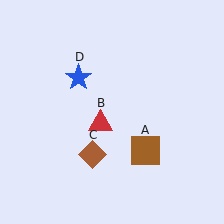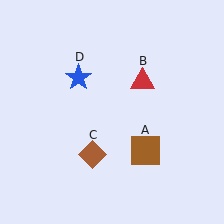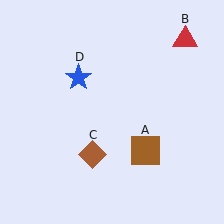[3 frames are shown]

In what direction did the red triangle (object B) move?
The red triangle (object B) moved up and to the right.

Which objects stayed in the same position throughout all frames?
Brown square (object A) and brown diamond (object C) and blue star (object D) remained stationary.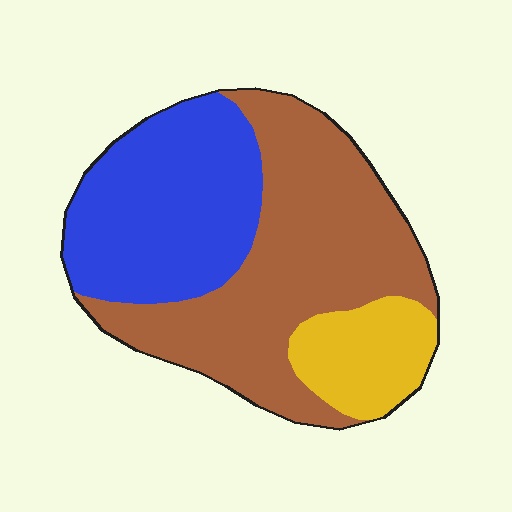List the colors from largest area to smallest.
From largest to smallest: brown, blue, yellow.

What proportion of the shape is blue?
Blue takes up between a quarter and a half of the shape.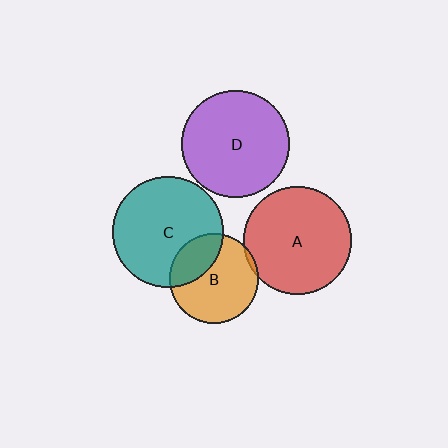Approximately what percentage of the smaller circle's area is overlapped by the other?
Approximately 5%.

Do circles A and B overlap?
Yes.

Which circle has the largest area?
Circle C (teal).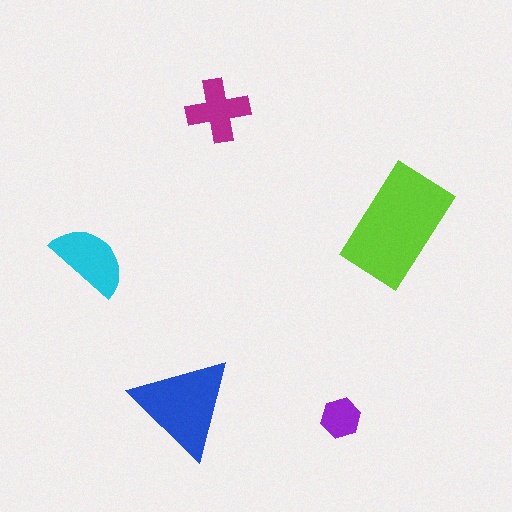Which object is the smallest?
The purple hexagon.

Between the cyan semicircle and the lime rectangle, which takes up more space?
The lime rectangle.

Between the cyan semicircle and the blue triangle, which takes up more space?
The blue triangle.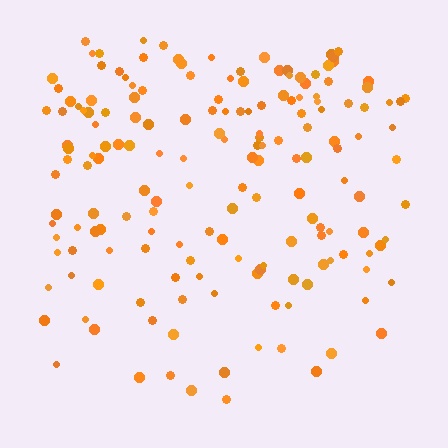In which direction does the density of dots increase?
From bottom to top, with the top side densest.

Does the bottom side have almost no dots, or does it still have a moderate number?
Still a moderate number, just noticeably fewer than the top.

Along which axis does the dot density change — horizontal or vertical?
Vertical.